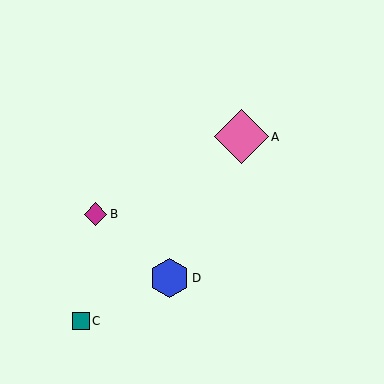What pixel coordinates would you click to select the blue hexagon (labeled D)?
Click at (169, 278) to select the blue hexagon D.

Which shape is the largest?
The pink diamond (labeled A) is the largest.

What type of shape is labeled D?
Shape D is a blue hexagon.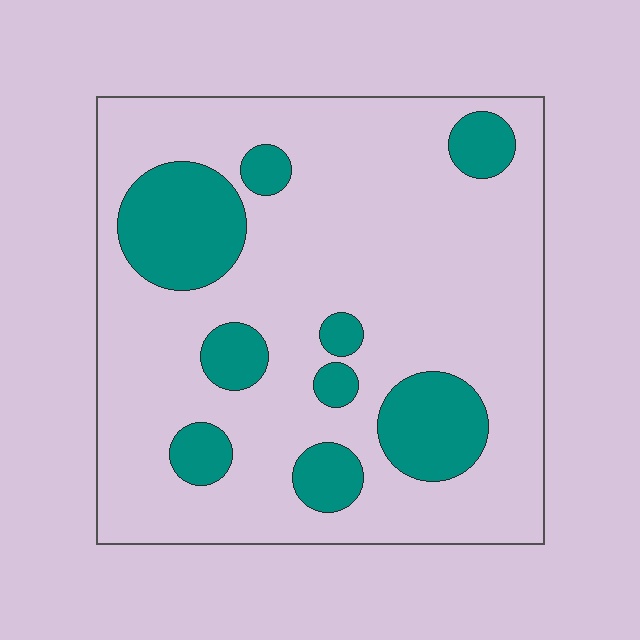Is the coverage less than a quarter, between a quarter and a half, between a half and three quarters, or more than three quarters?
Less than a quarter.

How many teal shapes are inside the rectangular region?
9.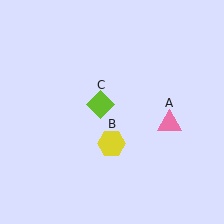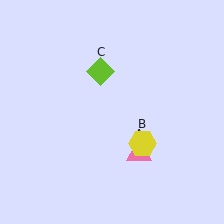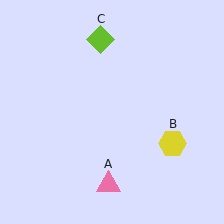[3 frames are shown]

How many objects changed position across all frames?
3 objects changed position: pink triangle (object A), yellow hexagon (object B), lime diamond (object C).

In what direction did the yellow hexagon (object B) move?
The yellow hexagon (object B) moved right.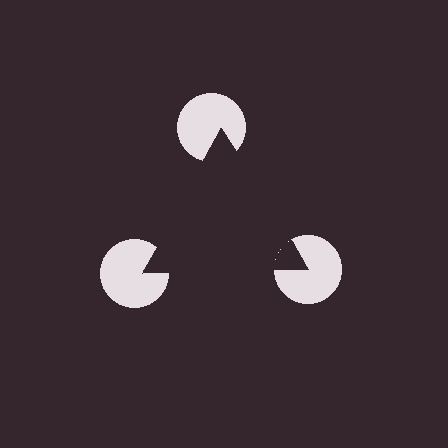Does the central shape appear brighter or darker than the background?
It typically appears slightly darker than the background, even though no actual brightness change is drawn.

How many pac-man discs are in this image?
There are 3 — one at each vertex of the illusory triangle.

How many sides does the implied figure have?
3 sides.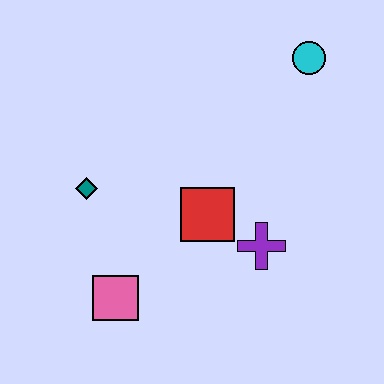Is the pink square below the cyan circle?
Yes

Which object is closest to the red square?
The purple cross is closest to the red square.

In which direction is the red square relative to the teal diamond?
The red square is to the right of the teal diamond.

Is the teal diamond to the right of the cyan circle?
No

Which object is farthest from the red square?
The cyan circle is farthest from the red square.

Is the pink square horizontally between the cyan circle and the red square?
No